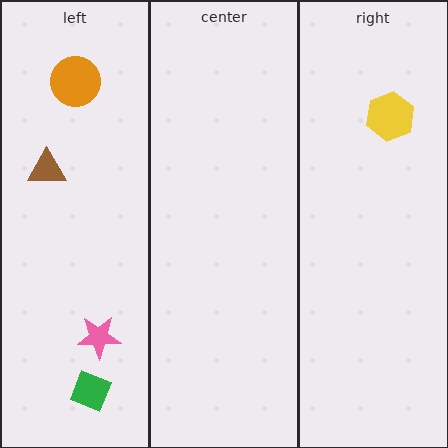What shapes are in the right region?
The yellow hexagon.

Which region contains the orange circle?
The left region.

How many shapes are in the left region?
4.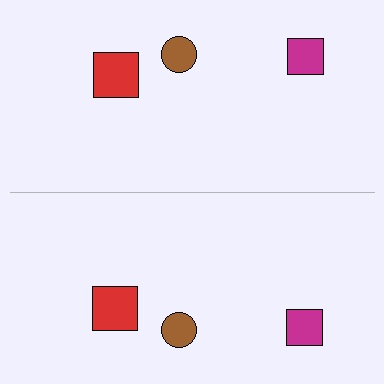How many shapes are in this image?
There are 6 shapes in this image.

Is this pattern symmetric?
Yes, this pattern has bilateral (reflection) symmetry.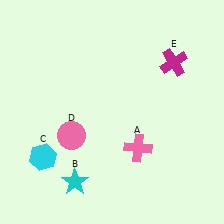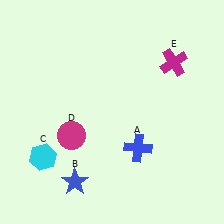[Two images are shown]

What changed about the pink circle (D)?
In Image 1, D is pink. In Image 2, it changed to magenta.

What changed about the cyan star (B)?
In Image 1, B is cyan. In Image 2, it changed to blue.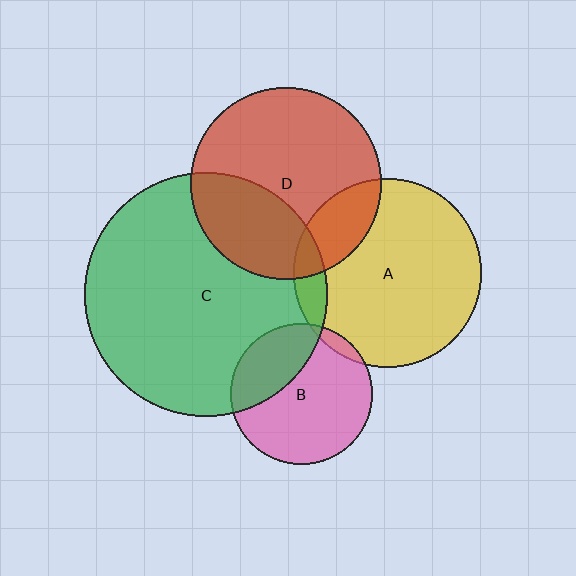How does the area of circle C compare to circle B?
Approximately 3.0 times.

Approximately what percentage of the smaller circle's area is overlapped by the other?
Approximately 5%.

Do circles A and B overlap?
Yes.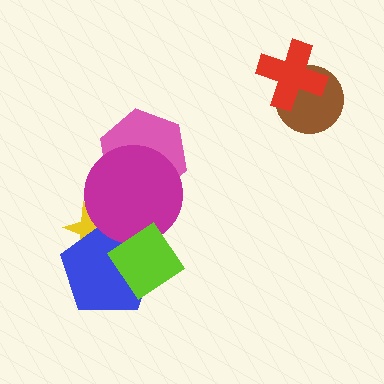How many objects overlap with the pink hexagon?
1 object overlaps with the pink hexagon.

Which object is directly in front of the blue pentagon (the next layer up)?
The magenta circle is directly in front of the blue pentagon.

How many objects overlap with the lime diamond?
2 objects overlap with the lime diamond.